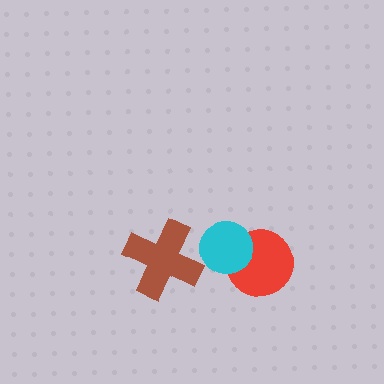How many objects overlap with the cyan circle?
1 object overlaps with the cyan circle.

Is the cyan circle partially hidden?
No, no other shape covers it.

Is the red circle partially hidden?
Yes, it is partially covered by another shape.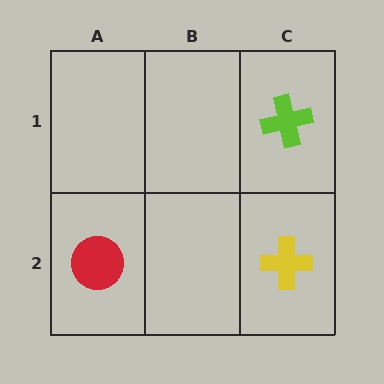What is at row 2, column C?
A yellow cross.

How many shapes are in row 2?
2 shapes.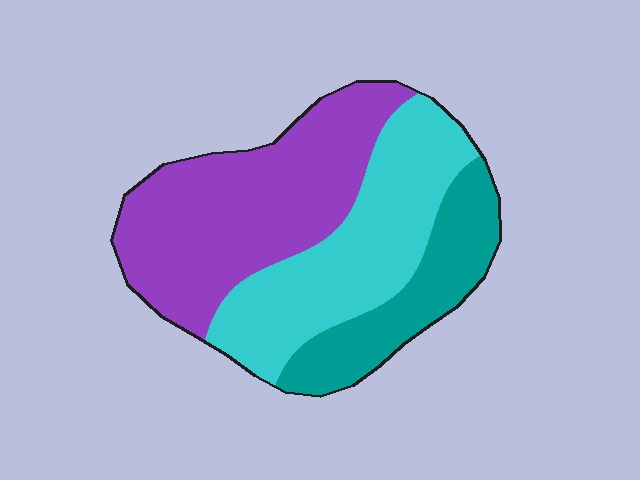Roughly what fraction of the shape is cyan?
Cyan covers 35% of the shape.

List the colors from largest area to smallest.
From largest to smallest: purple, cyan, teal.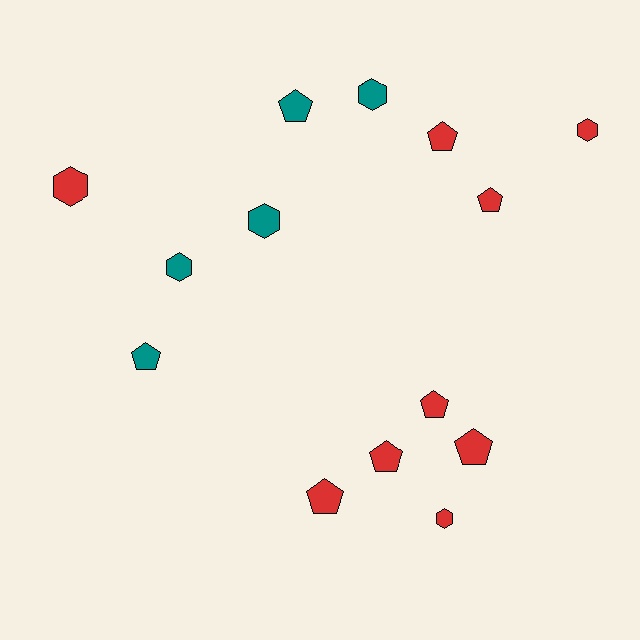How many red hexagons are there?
There are 3 red hexagons.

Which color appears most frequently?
Red, with 9 objects.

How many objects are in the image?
There are 14 objects.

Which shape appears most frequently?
Pentagon, with 8 objects.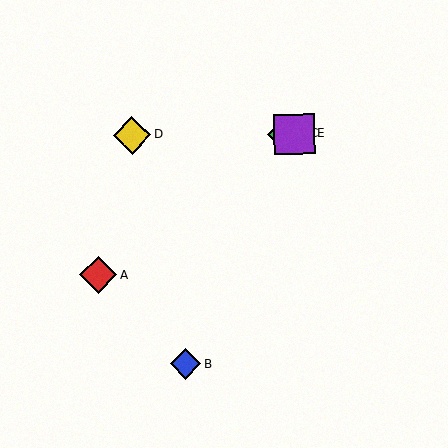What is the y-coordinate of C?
Object C is at y≈134.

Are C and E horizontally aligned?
Yes, both are at y≈134.